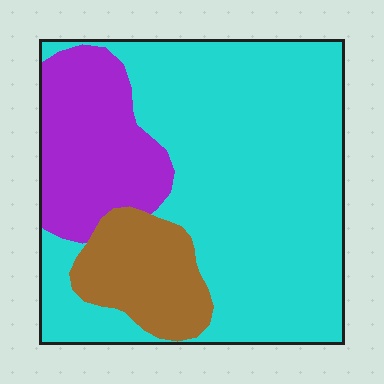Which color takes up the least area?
Brown, at roughly 15%.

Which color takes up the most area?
Cyan, at roughly 65%.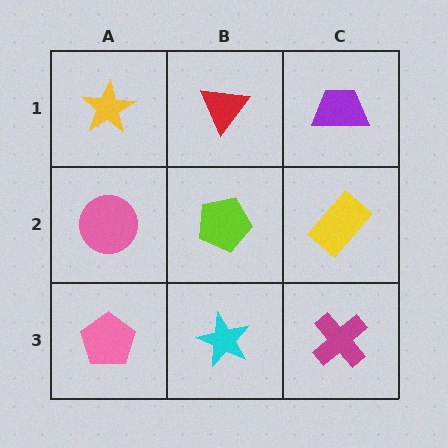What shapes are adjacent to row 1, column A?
A pink circle (row 2, column A), a red triangle (row 1, column B).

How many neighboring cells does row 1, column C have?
2.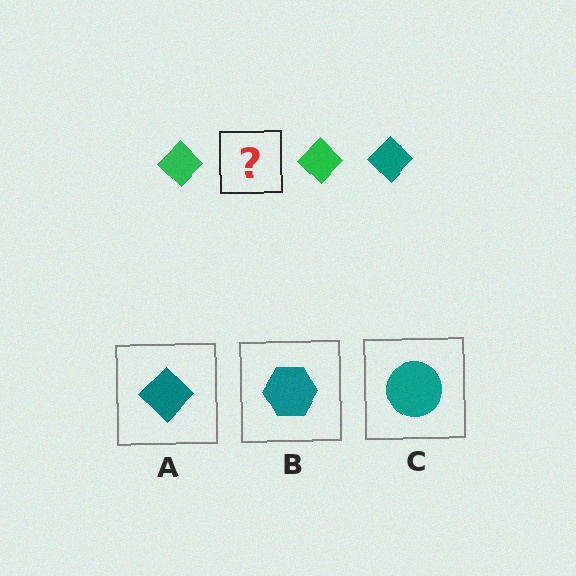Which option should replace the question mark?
Option A.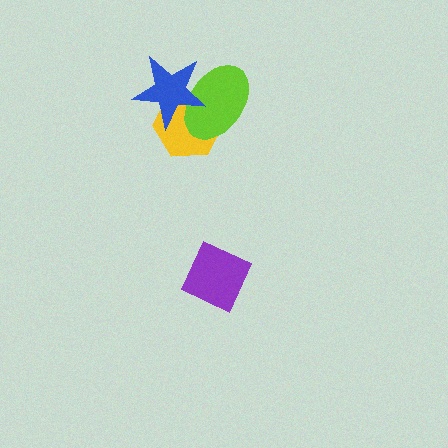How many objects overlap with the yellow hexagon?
2 objects overlap with the yellow hexagon.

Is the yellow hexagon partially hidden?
Yes, it is partially covered by another shape.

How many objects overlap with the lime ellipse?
2 objects overlap with the lime ellipse.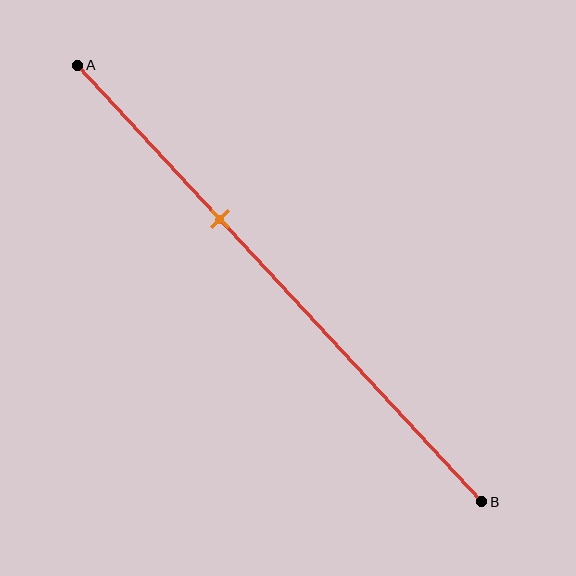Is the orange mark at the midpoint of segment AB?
No, the mark is at about 35% from A, not at the 50% midpoint.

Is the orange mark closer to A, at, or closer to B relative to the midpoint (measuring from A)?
The orange mark is closer to point A than the midpoint of segment AB.